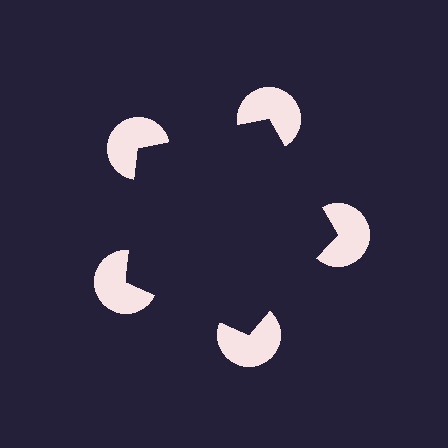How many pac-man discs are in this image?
There are 5 — one at each vertex of the illusory pentagon.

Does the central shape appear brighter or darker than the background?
It typically appears slightly darker than the background, even though no actual brightness change is drawn.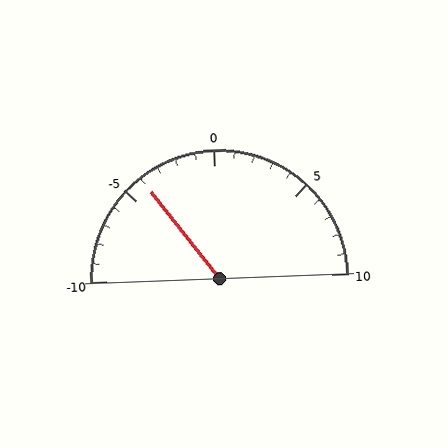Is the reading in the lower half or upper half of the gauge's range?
The reading is in the lower half of the range (-10 to 10).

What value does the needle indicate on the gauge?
The needle indicates approximately -4.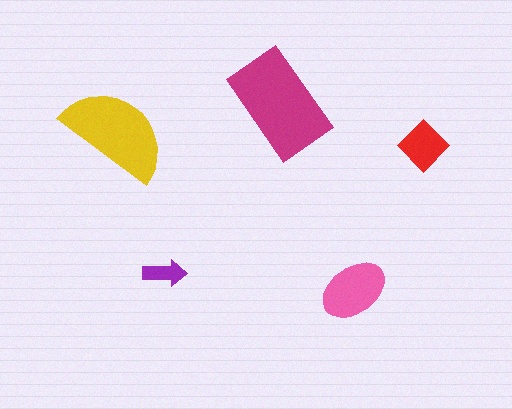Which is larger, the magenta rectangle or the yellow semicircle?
The magenta rectangle.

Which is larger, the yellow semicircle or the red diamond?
The yellow semicircle.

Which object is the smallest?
The purple arrow.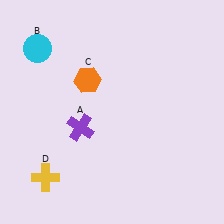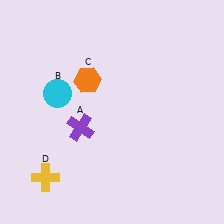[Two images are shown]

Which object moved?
The cyan circle (B) moved down.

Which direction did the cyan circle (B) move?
The cyan circle (B) moved down.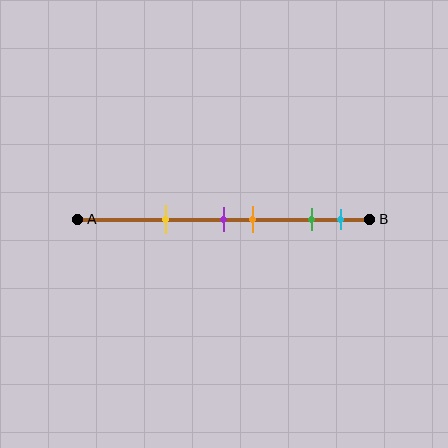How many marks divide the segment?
There are 5 marks dividing the segment.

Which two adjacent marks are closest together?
The purple and orange marks are the closest adjacent pair.